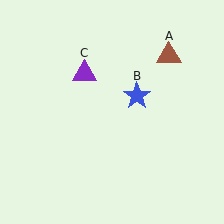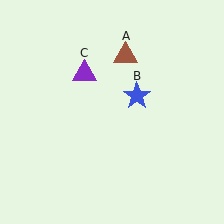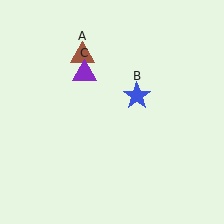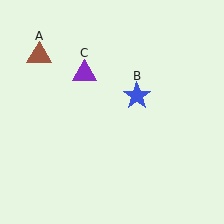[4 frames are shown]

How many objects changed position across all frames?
1 object changed position: brown triangle (object A).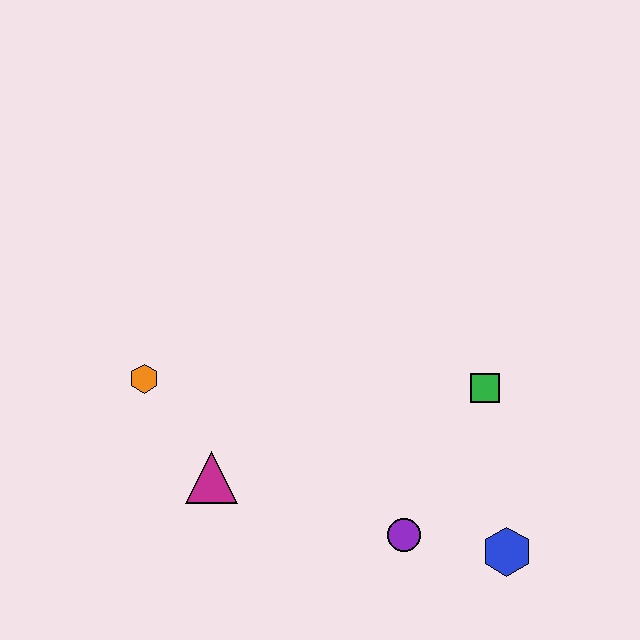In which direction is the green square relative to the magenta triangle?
The green square is to the right of the magenta triangle.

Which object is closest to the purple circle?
The blue hexagon is closest to the purple circle.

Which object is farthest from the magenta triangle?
The blue hexagon is farthest from the magenta triangle.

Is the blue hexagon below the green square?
Yes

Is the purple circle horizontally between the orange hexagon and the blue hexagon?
Yes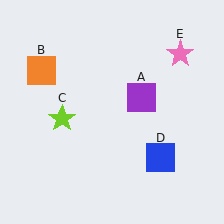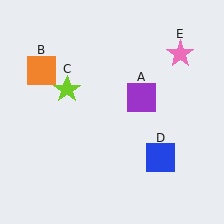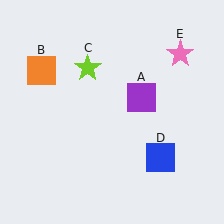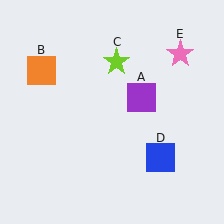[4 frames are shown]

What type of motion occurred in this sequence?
The lime star (object C) rotated clockwise around the center of the scene.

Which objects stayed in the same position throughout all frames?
Purple square (object A) and orange square (object B) and blue square (object D) and pink star (object E) remained stationary.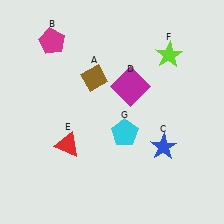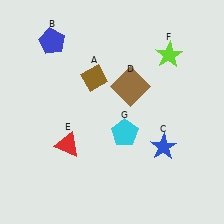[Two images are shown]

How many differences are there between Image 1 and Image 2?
There are 2 differences between the two images.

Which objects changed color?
B changed from magenta to blue. D changed from magenta to brown.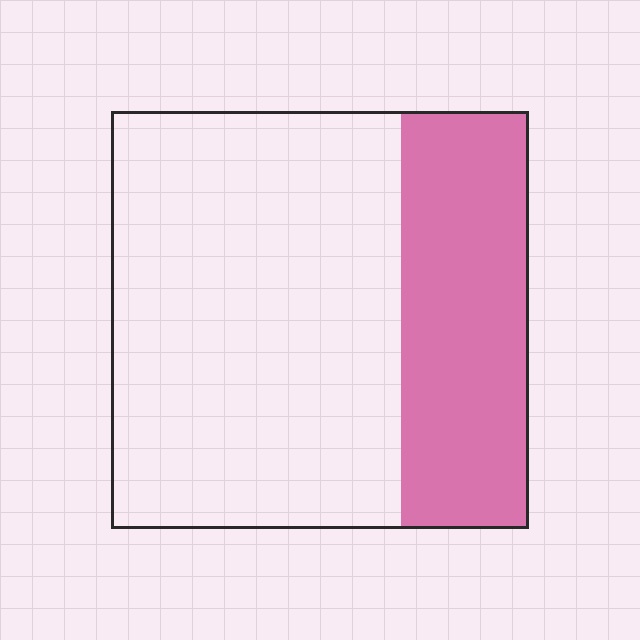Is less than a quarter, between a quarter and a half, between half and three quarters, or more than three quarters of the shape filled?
Between a quarter and a half.